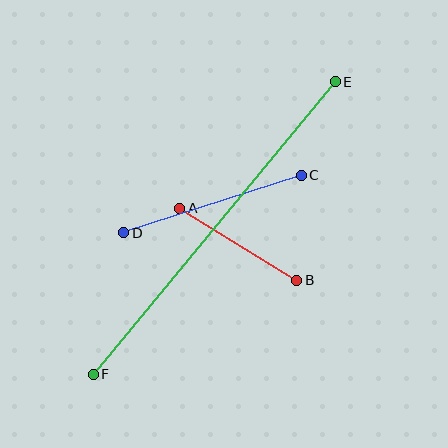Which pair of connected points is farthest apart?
Points E and F are farthest apart.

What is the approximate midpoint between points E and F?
The midpoint is at approximately (214, 228) pixels.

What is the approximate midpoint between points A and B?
The midpoint is at approximately (238, 244) pixels.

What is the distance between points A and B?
The distance is approximately 137 pixels.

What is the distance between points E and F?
The distance is approximately 380 pixels.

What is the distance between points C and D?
The distance is approximately 186 pixels.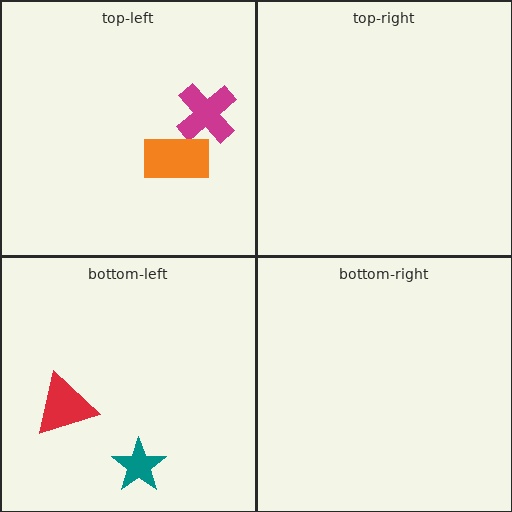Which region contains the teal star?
The bottom-left region.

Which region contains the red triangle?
The bottom-left region.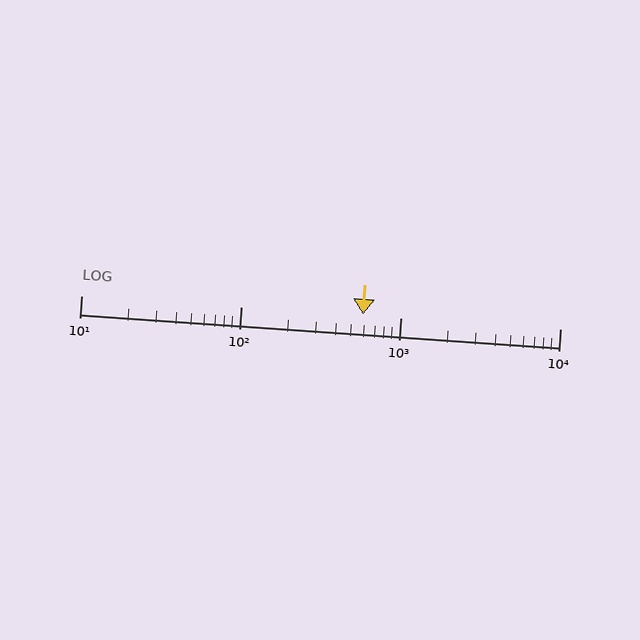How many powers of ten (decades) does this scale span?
The scale spans 3 decades, from 10 to 10000.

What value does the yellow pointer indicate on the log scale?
The pointer indicates approximately 580.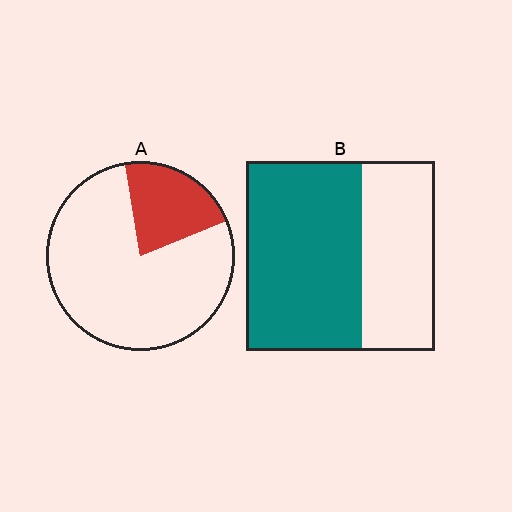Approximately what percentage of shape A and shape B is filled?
A is approximately 20% and B is approximately 60%.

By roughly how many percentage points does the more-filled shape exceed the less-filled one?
By roughly 40 percentage points (B over A).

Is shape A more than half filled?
No.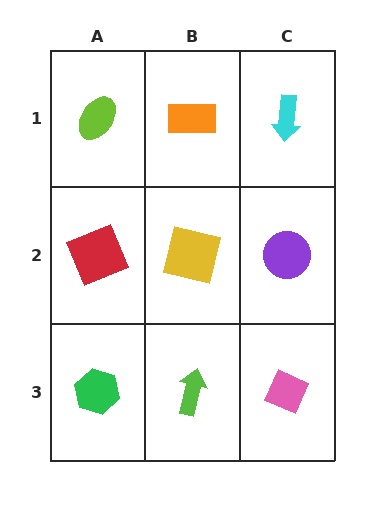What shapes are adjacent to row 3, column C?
A purple circle (row 2, column C), a lime arrow (row 3, column B).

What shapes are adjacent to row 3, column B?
A yellow square (row 2, column B), a green hexagon (row 3, column A), a pink diamond (row 3, column C).